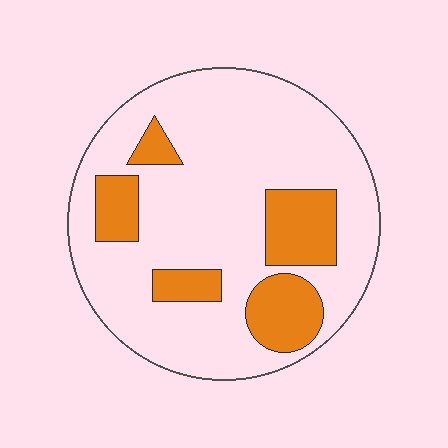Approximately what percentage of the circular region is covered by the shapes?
Approximately 20%.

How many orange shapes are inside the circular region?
5.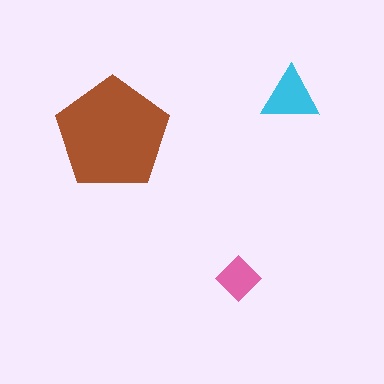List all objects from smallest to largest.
The pink diamond, the cyan triangle, the brown pentagon.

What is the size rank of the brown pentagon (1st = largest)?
1st.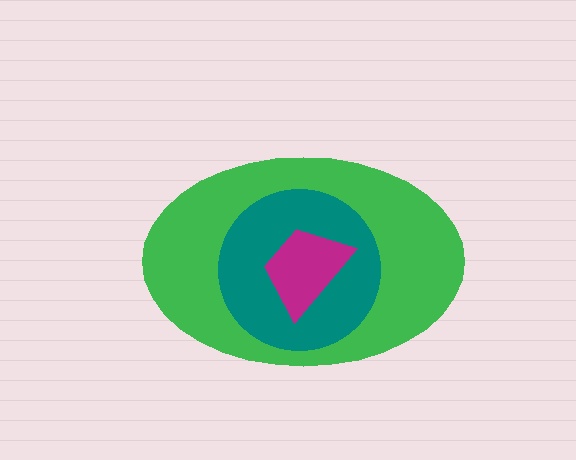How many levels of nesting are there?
3.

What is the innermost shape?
The magenta trapezoid.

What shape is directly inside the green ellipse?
The teal circle.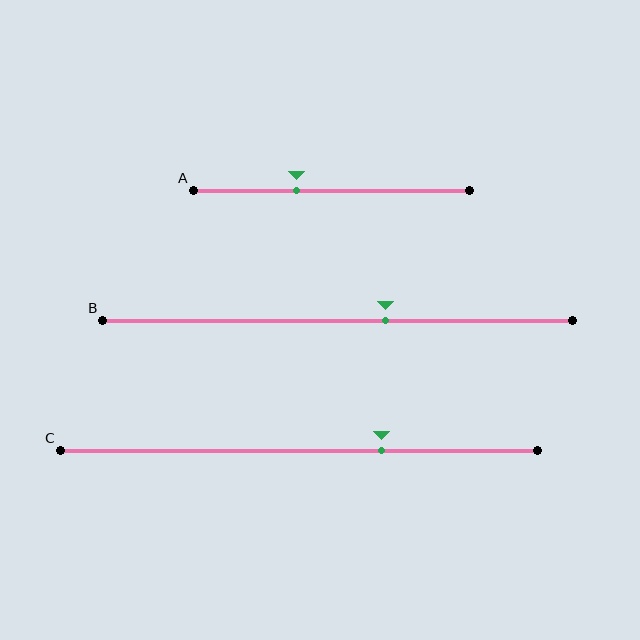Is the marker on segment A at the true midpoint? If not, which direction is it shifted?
No, the marker on segment A is shifted to the left by about 13% of the segment length.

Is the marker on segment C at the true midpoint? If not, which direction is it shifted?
No, the marker on segment C is shifted to the right by about 17% of the segment length.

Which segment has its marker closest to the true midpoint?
Segment B has its marker closest to the true midpoint.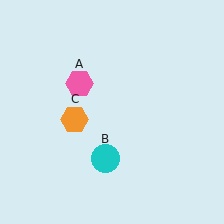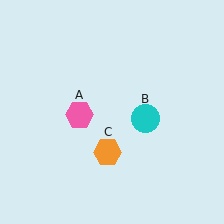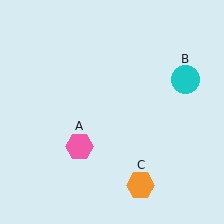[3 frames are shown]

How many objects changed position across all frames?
3 objects changed position: pink hexagon (object A), cyan circle (object B), orange hexagon (object C).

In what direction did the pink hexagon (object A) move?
The pink hexagon (object A) moved down.